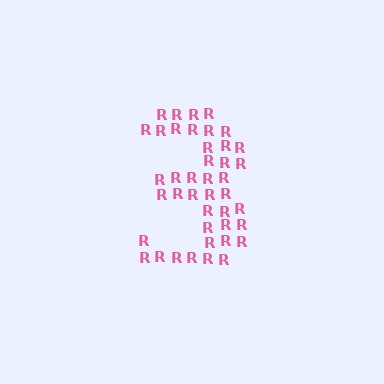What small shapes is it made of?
It is made of small letter R's.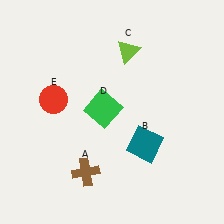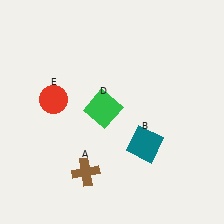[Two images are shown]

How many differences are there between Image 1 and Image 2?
There is 1 difference between the two images.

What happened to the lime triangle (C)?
The lime triangle (C) was removed in Image 2. It was in the top-right area of Image 1.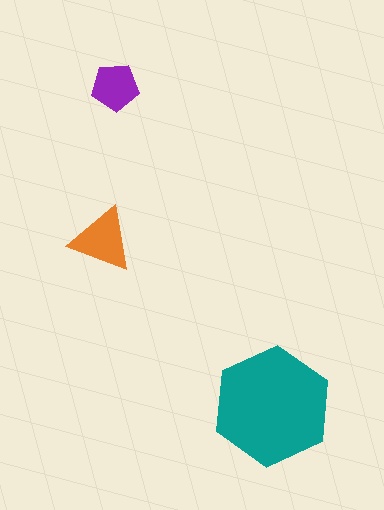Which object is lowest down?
The teal hexagon is bottommost.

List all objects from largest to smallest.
The teal hexagon, the orange triangle, the purple pentagon.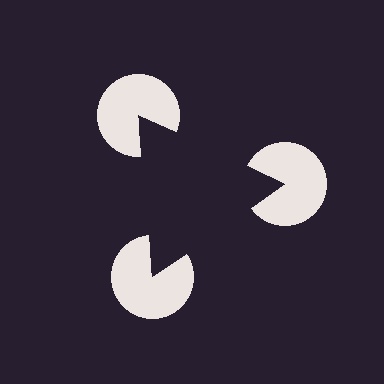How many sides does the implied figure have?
3 sides.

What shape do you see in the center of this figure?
An illusory triangle — its edges are inferred from the aligned wedge cuts in the pac-man discs, not physically drawn.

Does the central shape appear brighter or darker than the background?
It typically appears slightly darker than the background, even though no actual brightness change is drawn.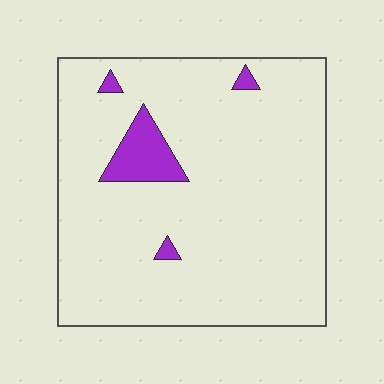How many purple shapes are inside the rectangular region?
4.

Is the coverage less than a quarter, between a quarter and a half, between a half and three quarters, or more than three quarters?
Less than a quarter.